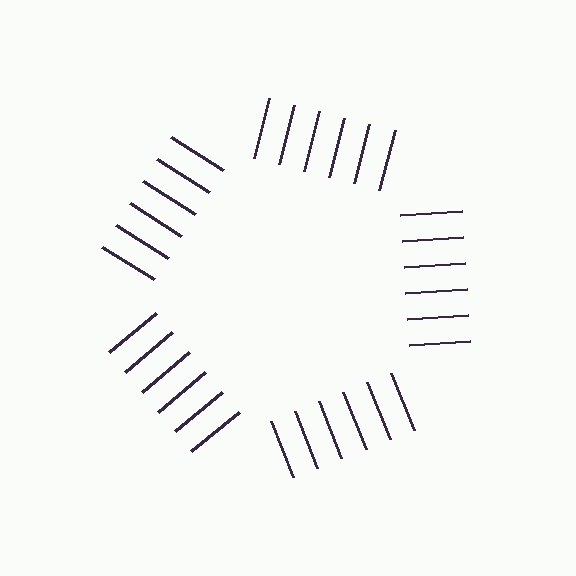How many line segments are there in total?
30 — 6 along each of the 5 edges.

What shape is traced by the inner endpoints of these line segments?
An illusory pentagon — the line segments terminate on its edges but no continuous stroke is drawn.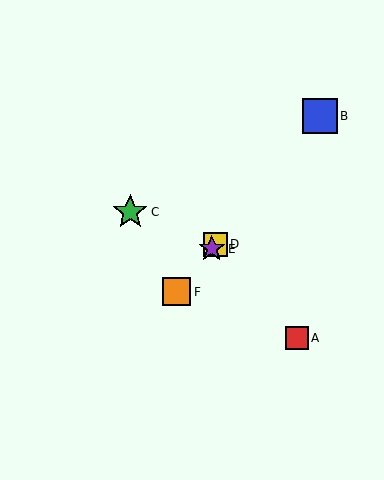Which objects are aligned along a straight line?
Objects B, D, E, F are aligned along a straight line.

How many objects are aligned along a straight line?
4 objects (B, D, E, F) are aligned along a straight line.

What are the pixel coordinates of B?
Object B is at (320, 116).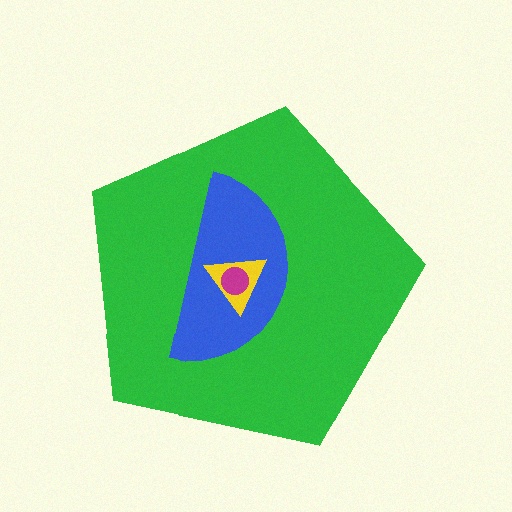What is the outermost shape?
The green pentagon.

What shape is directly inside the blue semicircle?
The yellow triangle.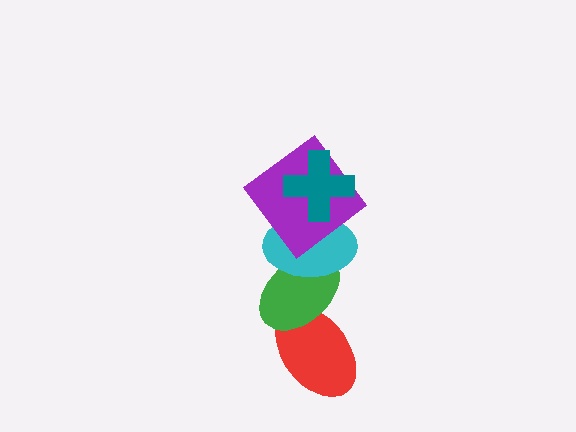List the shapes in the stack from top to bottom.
From top to bottom: the teal cross, the purple diamond, the cyan ellipse, the green ellipse, the red ellipse.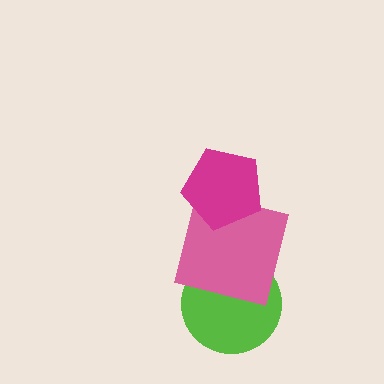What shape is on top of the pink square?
The magenta pentagon is on top of the pink square.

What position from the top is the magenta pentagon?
The magenta pentagon is 1st from the top.